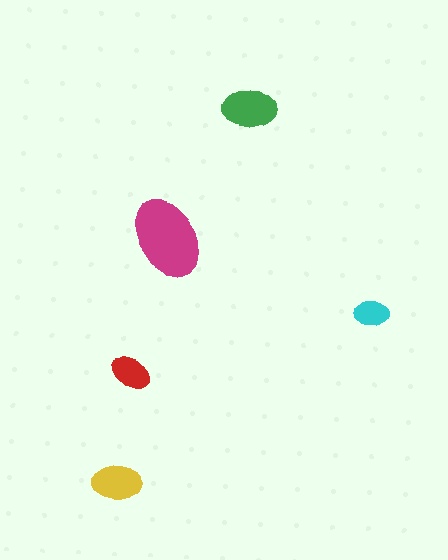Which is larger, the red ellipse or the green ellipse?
The green one.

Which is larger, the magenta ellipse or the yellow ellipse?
The magenta one.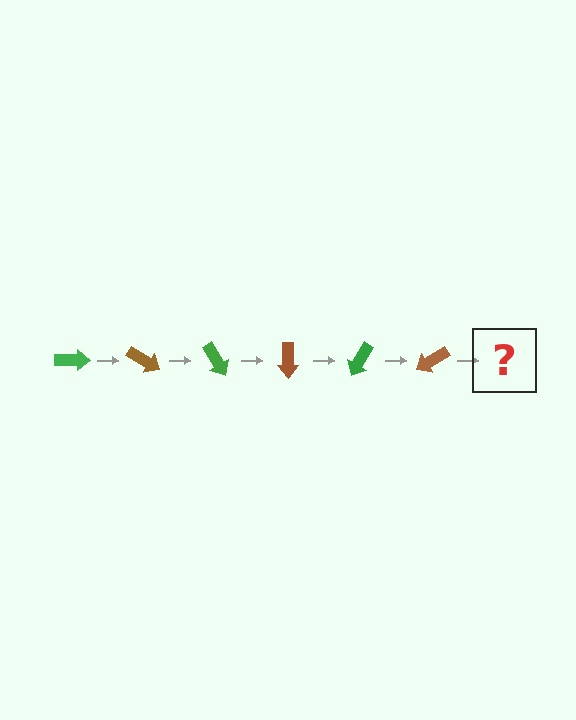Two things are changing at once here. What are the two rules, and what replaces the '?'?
The two rules are that it rotates 30 degrees each step and the color cycles through green and brown. The '?' should be a green arrow, rotated 180 degrees from the start.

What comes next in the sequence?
The next element should be a green arrow, rotated 180 degrees from the start.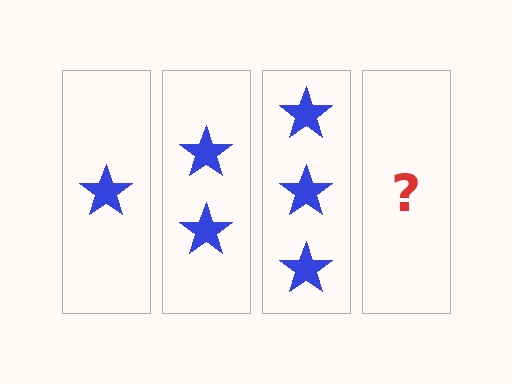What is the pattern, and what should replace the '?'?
The pattern is that each step adds one more star. The '?' should be 4 stars.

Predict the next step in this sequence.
The next step is 4 stars.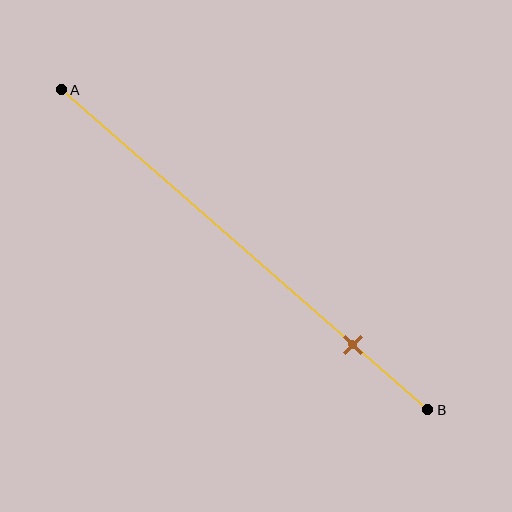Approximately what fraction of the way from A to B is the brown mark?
The brown mark is approximately 80% of the way from A to B.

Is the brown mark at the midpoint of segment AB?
No, the mark is at about 80% from A, not at the 50% midpoint.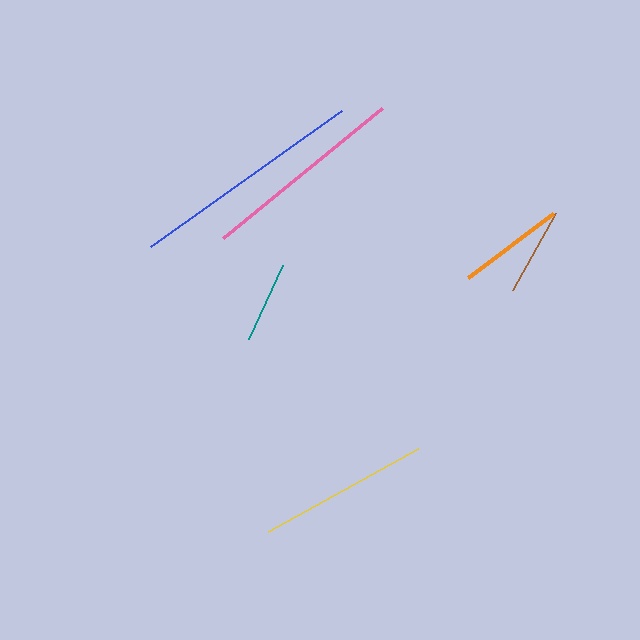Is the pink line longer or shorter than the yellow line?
The pink line is longer than the yellow line.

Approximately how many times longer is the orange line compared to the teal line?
The orange line is approximately 1.3 times the length of the teal line.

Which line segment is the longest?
The blue line is the longest at approximately 234 pixels.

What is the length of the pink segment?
The pink segment is approximately 205 pixels long.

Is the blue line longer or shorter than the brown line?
The blue line is longer than the brown line.